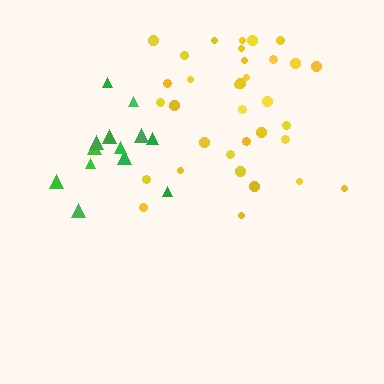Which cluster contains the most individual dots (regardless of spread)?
Yellow (34).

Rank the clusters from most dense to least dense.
green, yellow.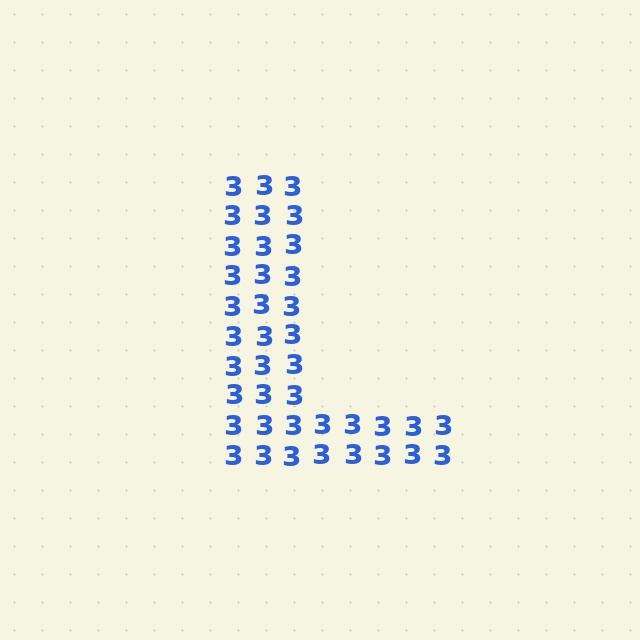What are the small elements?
The small elements are digit 3's.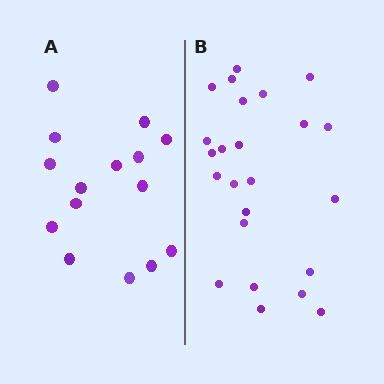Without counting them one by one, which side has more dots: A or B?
Region B (the right region) has more dots.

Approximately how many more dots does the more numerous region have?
Region B has roughly 8 or so more dots than region A.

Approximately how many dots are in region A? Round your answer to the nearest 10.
About 20 dots. (The exact count is 15, which rounds to 20.)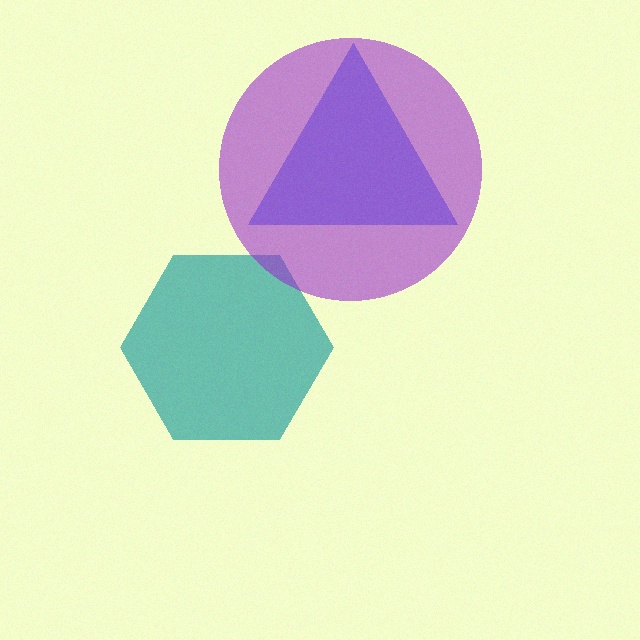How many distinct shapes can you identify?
There are 3 distinct shapes: a teal hexagon, a blue triangle, a purple circle.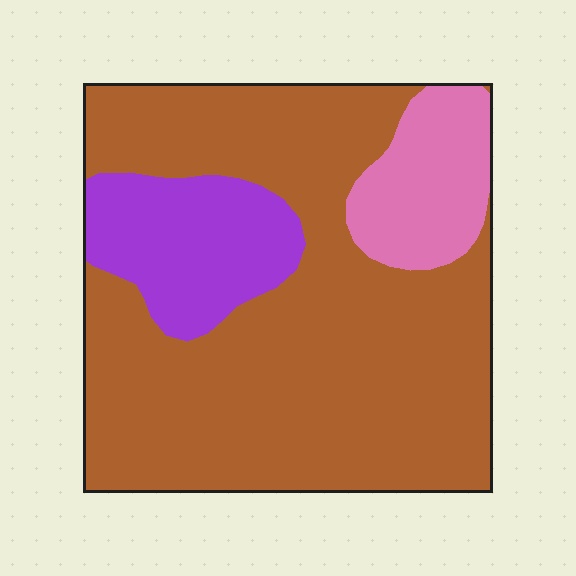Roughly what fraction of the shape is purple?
Purple takes up about one sixth (1/6) of the shape.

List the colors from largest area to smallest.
From largest to smallest: brown, purple, pink.